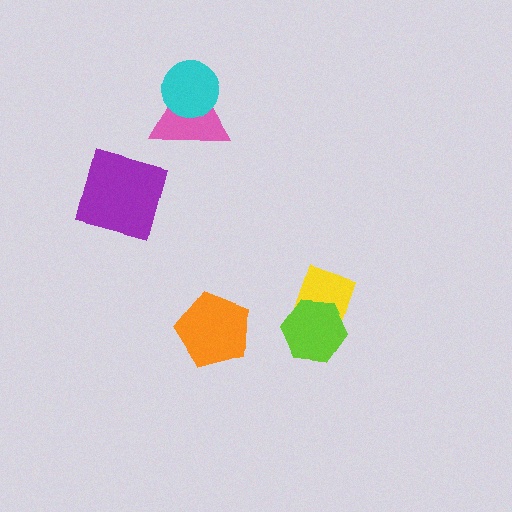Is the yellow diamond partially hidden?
Yes, it is partially covered by another shape.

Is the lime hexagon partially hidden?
No, no other shape covers it.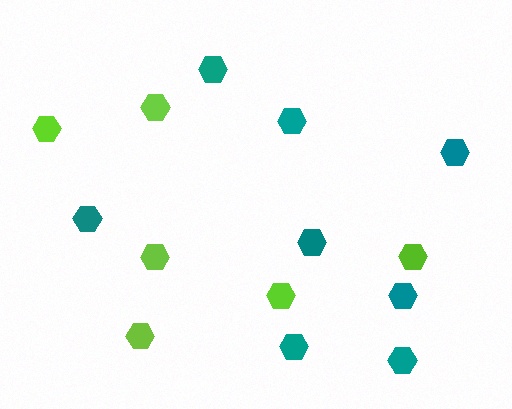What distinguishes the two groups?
There are 2 groups: one group of lime hexagons (6) and one group of teal hexagons (8).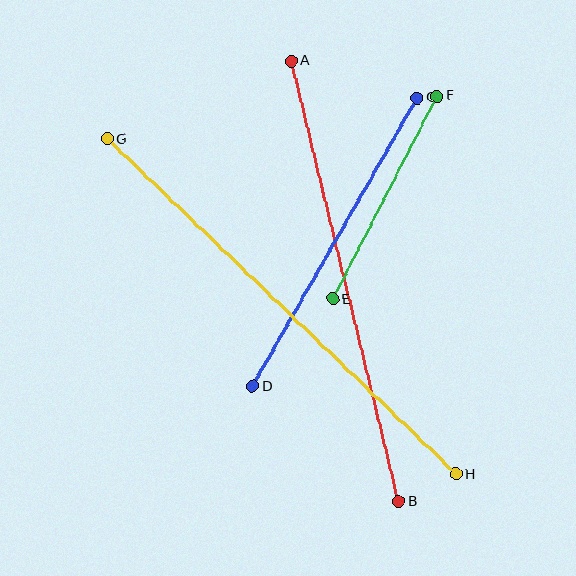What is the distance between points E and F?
The distance is approximately 228 pixels.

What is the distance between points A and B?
The distance is approximately 453 pixels.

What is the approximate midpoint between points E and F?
The midpoint is at approximately (385, 198) pixels.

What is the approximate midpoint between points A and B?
The midpoint is at approximately (345, 281) pixels.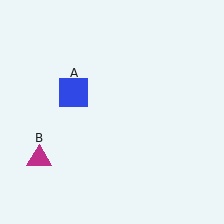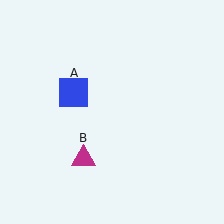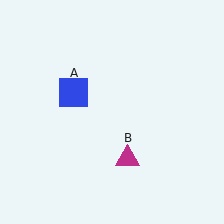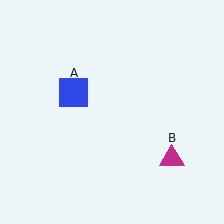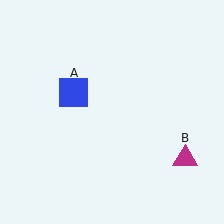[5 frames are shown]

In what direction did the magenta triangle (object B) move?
The magenta triangle (object B) moved right.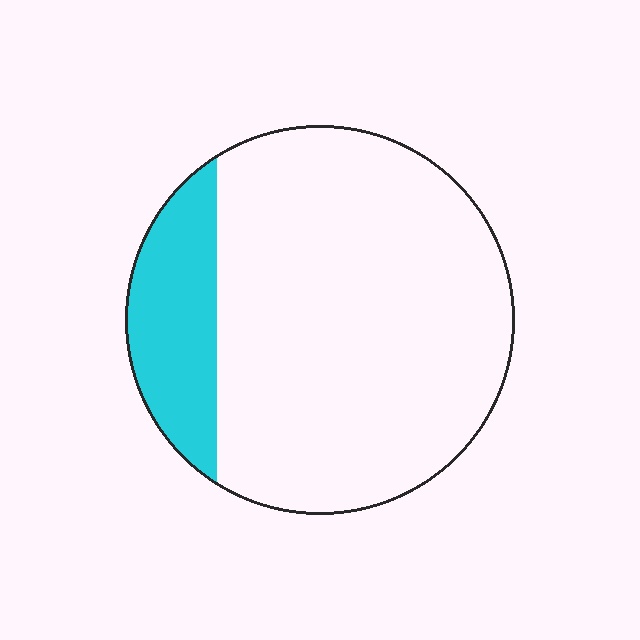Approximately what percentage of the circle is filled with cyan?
Approximately 20%.